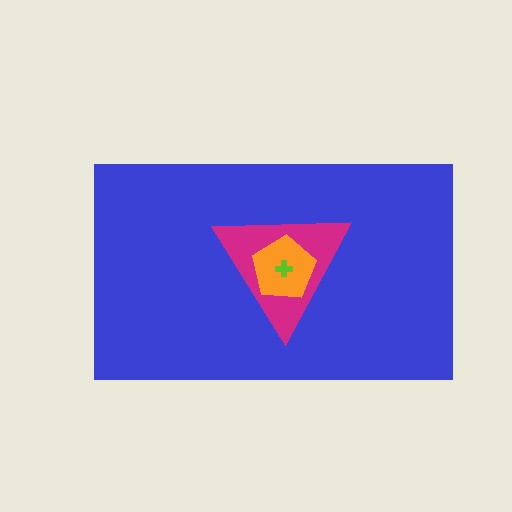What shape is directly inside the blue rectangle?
The magenta triangle.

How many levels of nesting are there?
4.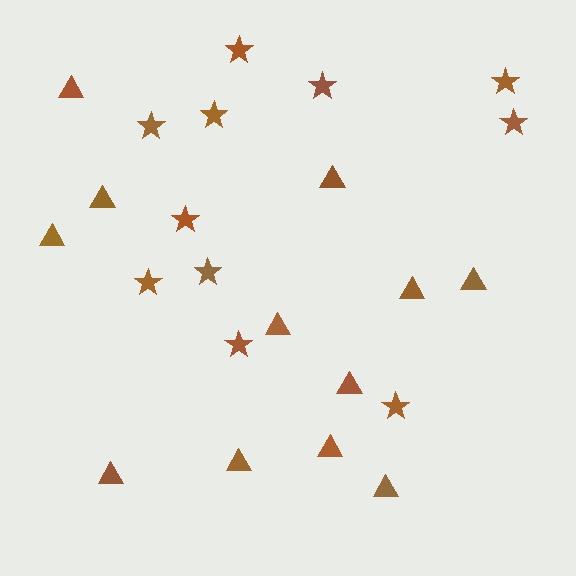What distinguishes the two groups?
There are 2 groups: one group of stars (11) and one group of triangles (12).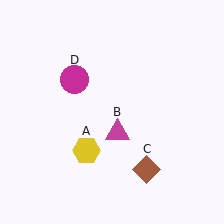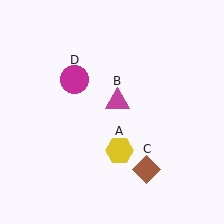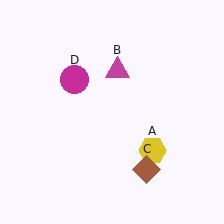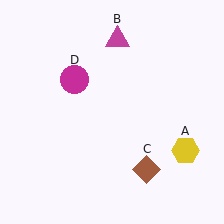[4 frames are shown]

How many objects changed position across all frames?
2 objects changed position: yellow hexagon (object A), magenta triangle (object B).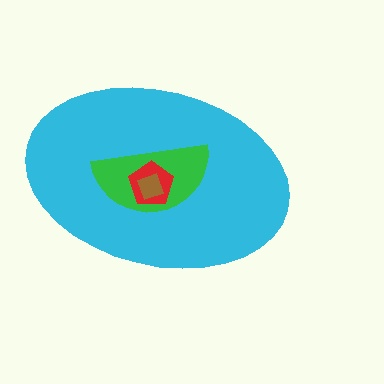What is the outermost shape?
The cyan ellipse.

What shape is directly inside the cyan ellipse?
The green semicircle.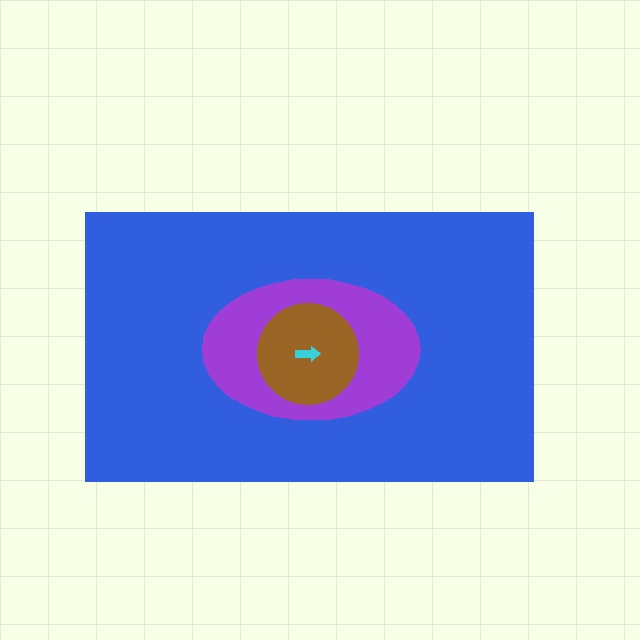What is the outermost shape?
The blue rectangle.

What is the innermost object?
The cyan arrow.